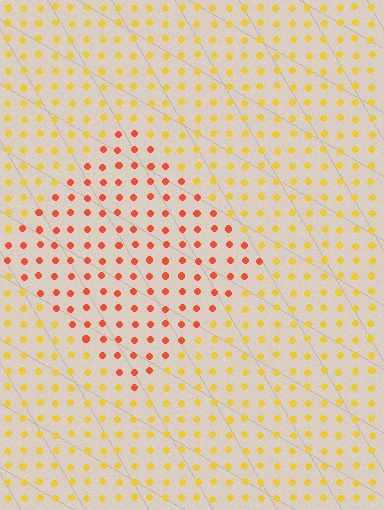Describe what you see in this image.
The image is filled with small yellow elements in a uniform arrangement. A diamond-shaped region is visible where the elements are tinted to a slightly different hue, forming a subtle color boundary.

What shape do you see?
I see a diamond.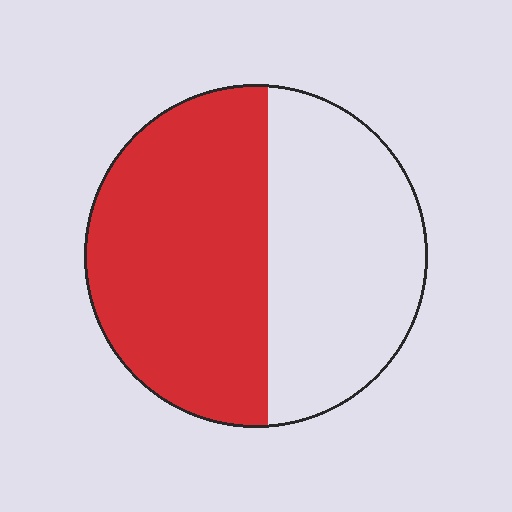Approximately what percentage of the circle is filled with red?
Approximately 55%.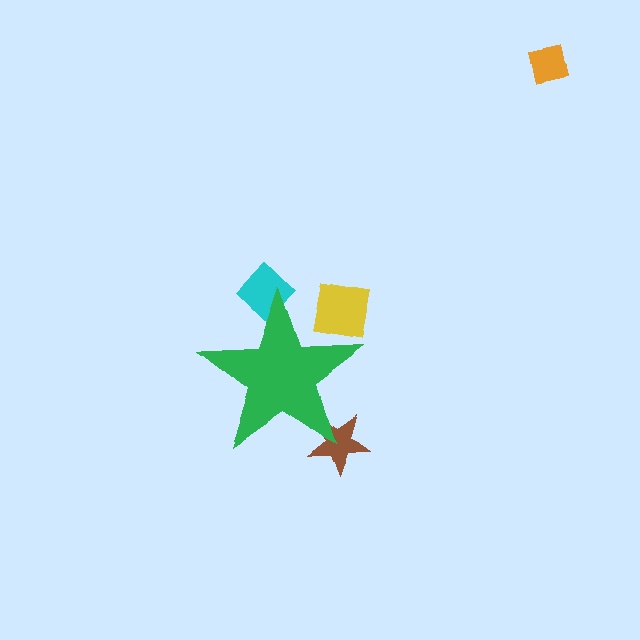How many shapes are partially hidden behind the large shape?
3 shapes are partially hidden.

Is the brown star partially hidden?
Yes, the brown star is partially hidden behind the green star.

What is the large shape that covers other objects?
A green star.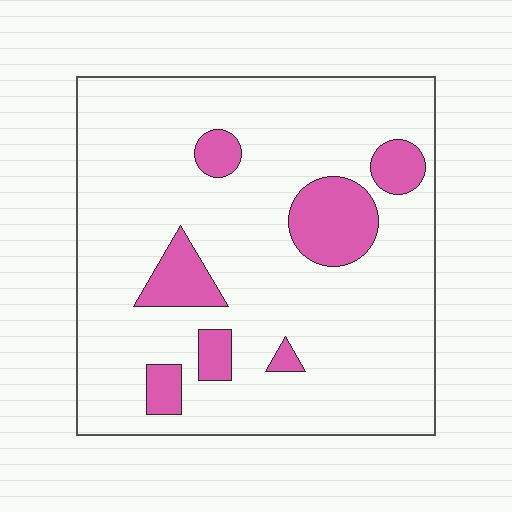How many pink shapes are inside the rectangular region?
7.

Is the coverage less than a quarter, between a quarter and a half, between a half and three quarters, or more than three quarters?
Less than a quarter.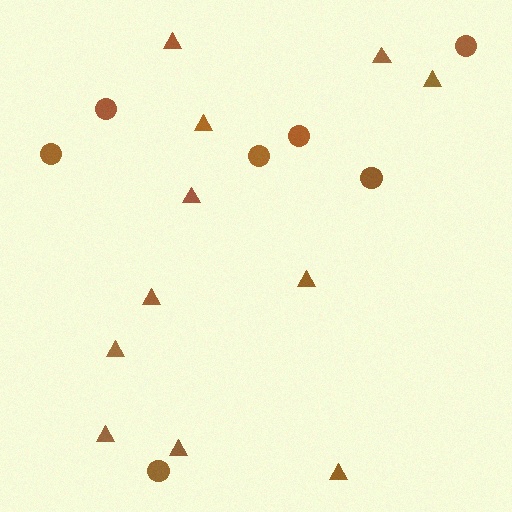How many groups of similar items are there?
There are 2 groups: one group of circles (7) and one group of triangles (11).